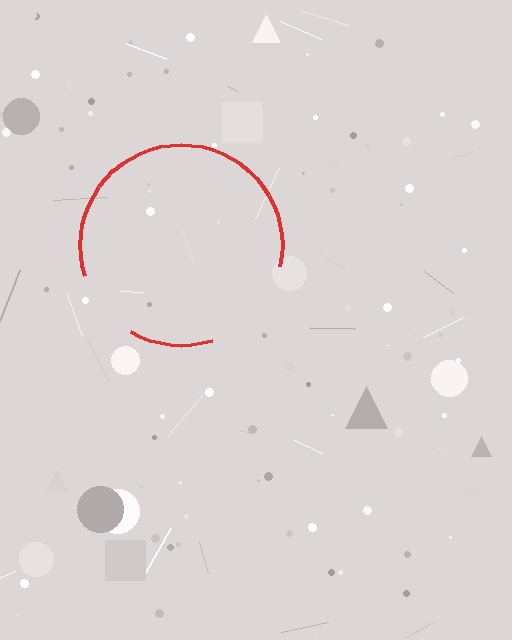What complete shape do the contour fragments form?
The contour fragments form a circle.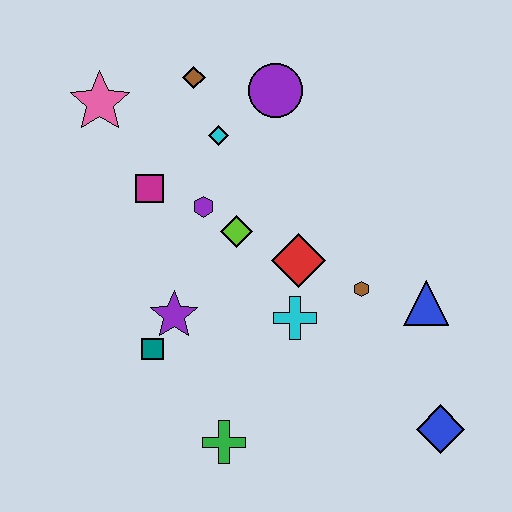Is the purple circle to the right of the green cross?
Yes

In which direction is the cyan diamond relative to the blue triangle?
The cyan diamond is to the left of the blue triangle.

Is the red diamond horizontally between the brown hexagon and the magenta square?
Yes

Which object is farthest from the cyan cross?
The pink star is farthest from the cyan cross.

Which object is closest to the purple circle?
The cyan diamond is closest to the purple circle.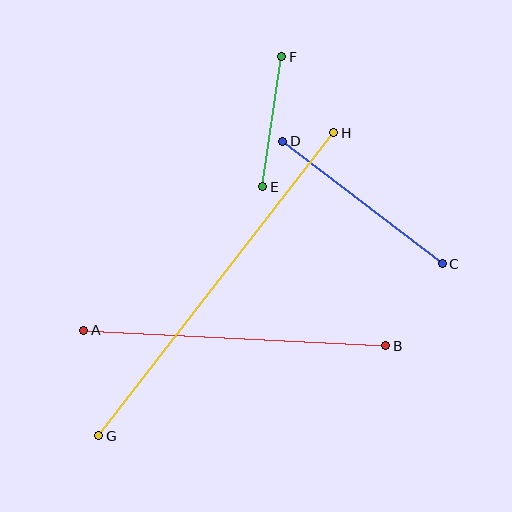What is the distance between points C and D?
The distance is approximately 201 pixels.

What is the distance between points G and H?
The distance is approximately 383 pixels.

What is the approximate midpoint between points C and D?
The midpoint is at approximately (362, 203) pixels.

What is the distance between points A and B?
The distance is approximately 302 pixels.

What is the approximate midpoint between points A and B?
The midpoint is at approximately (235, 338) pixels.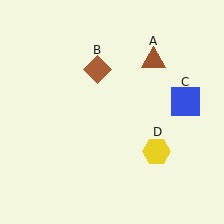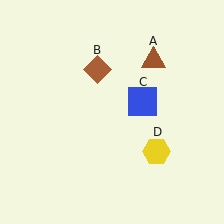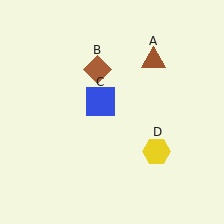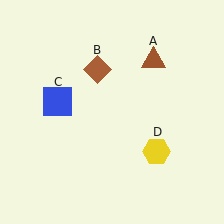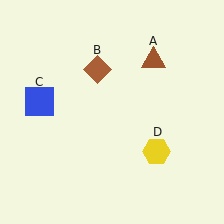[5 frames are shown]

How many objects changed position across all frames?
1 object changed position: blue square (object C).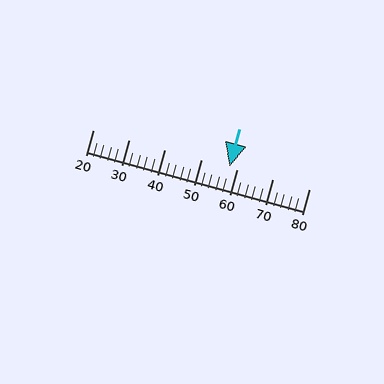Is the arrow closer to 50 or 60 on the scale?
The arrow is closer to 60.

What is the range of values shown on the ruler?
The ruler shows values from 20 to 80.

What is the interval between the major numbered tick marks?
The major tick marks are spaced 10 units apart.